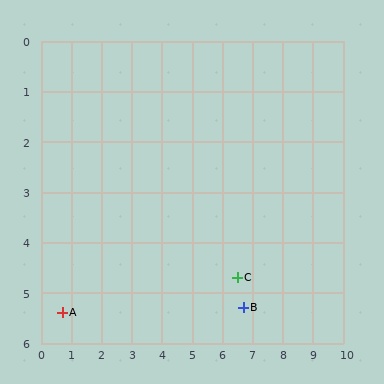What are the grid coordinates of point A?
Point A is at approximately (0.7, 5.4).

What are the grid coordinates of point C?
Point C is at approximately (6.5, 4.7).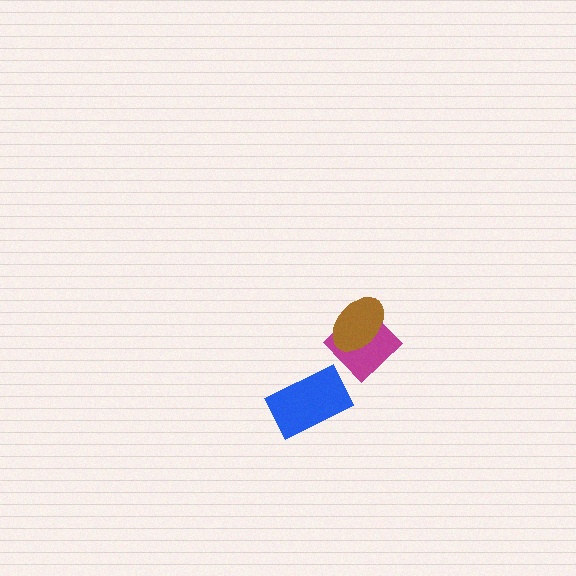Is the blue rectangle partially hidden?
No, no other shape covers it.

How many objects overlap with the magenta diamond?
1 object overlaps with the magenta diamond.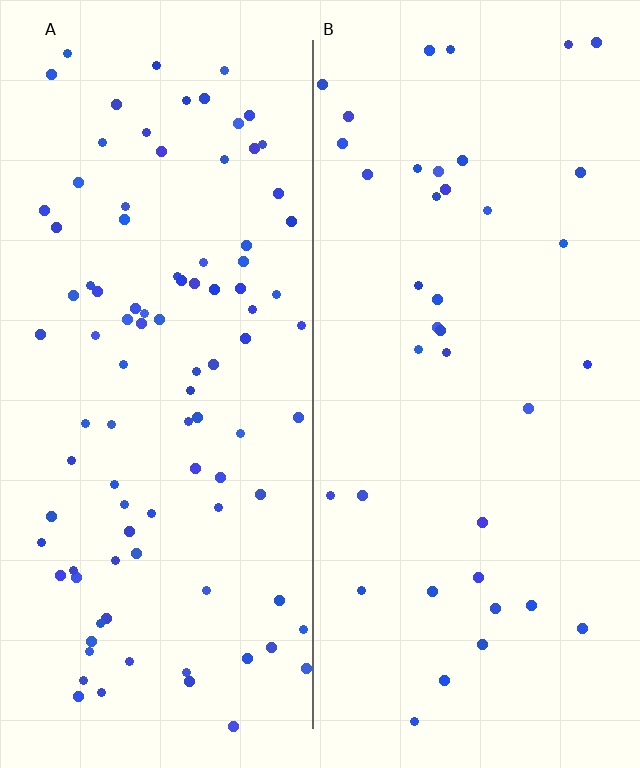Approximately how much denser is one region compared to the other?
Approximately 2.5× — region A over region B.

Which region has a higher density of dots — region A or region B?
A (the left).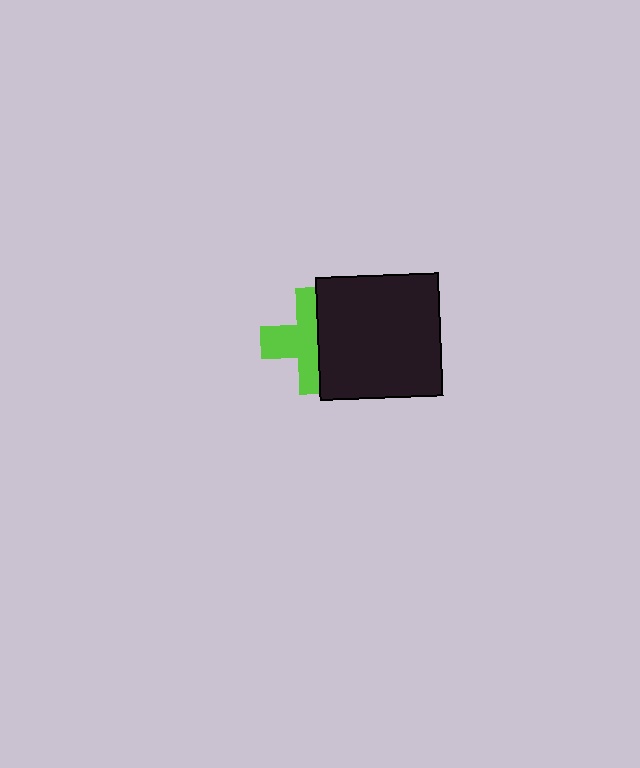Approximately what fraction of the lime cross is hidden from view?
Roughly 43% of the lime cross is hidden behind the black square.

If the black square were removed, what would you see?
You would see the complete lime cross.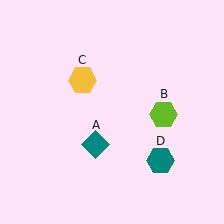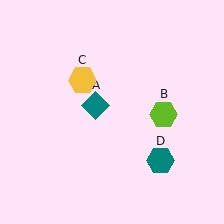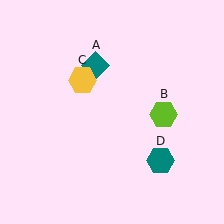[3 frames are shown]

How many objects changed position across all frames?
1 object changed position: teal diamond (object A).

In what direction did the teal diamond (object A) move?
The teal diamond (object A) moved up.